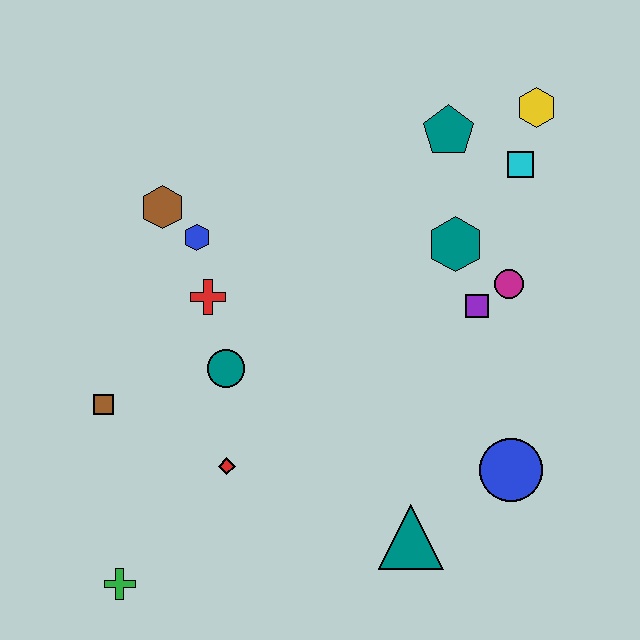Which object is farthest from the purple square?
The green cross is farthest from the purple square.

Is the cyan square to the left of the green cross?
No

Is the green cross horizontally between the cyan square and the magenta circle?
No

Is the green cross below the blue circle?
Yes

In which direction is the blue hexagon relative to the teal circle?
The blue hexagon is above the teal circle.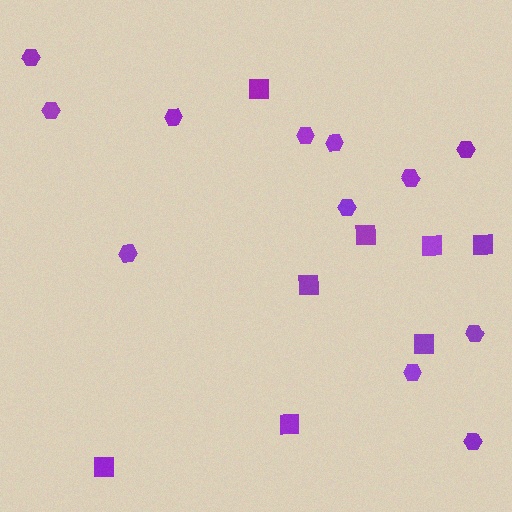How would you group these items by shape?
There are 2 groups: one group of hexagons (12) and one group of squares (8).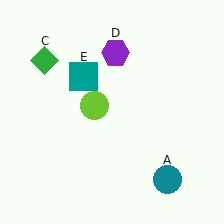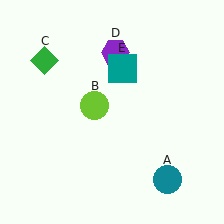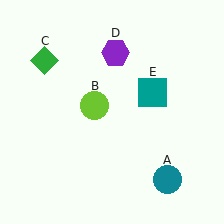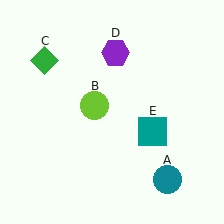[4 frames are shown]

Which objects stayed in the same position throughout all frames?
Teal circle (object A) and lime circle (object B) and green diamond (object C) and purple hexagon (object D) remained stationary.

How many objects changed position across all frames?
1 object changed position: teal square (object E).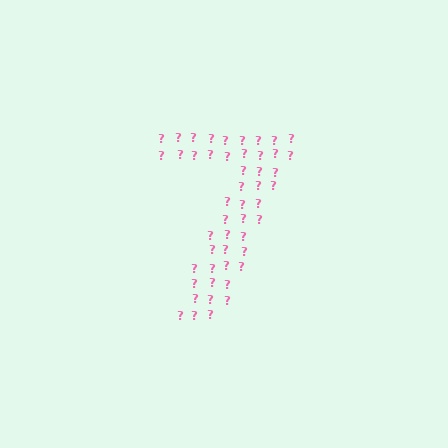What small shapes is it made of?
It is made of small question marks.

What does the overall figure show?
The overall figure shows the digit 7.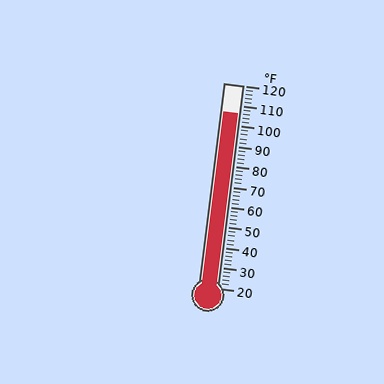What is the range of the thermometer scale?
The thermometer scale ranges from 20°F to 120°F.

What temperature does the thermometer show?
The thermometer shows approximately 106°F.